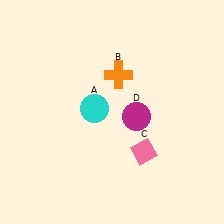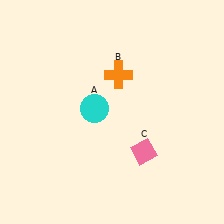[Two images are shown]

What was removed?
The magenta circle (D) was removed in Image 2.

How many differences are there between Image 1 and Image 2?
There is 1 difference between the two images.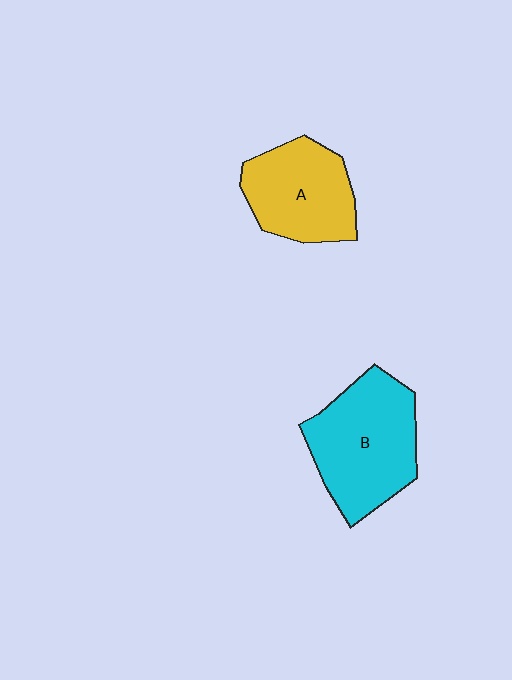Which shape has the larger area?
Shape B (cyan).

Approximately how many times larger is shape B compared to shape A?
Approximately 1.3 times.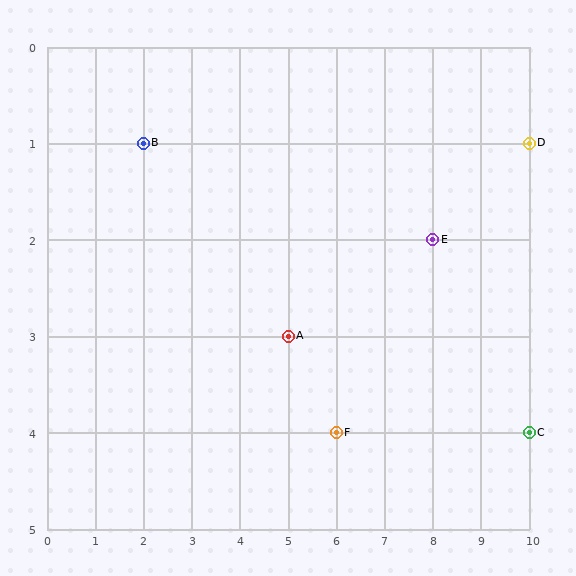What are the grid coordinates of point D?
Point D is at grid coordinates (10, 1).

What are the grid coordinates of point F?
Point F is at grid coordinates (6, 4).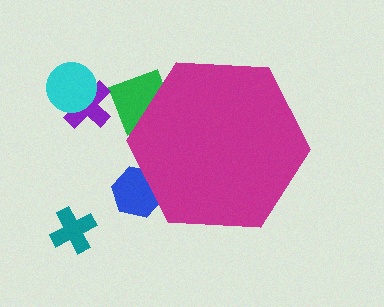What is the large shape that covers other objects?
A magenta hexagon.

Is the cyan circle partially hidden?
No, the cyan circle is fully visible.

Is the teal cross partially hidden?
No, the teal cross is fully visible.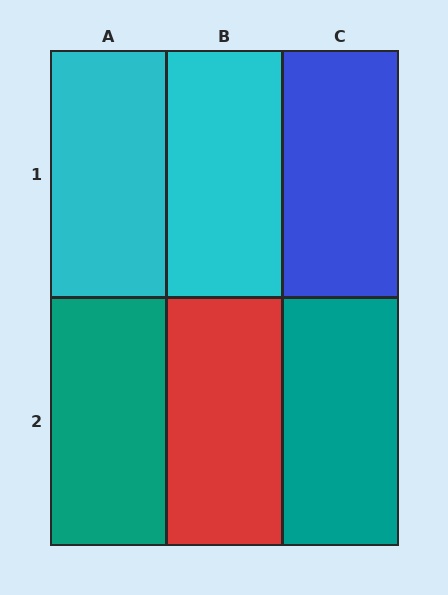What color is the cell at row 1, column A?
Cyan.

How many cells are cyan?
2 cells are cyan.